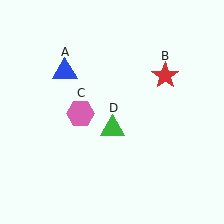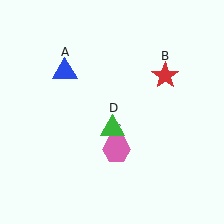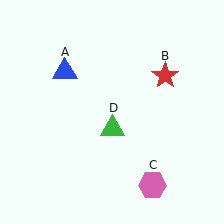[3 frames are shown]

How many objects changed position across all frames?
1 object changed position: pink hexagon (object C).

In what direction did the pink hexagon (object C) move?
The pink hexagon (object C) moved down and to the right.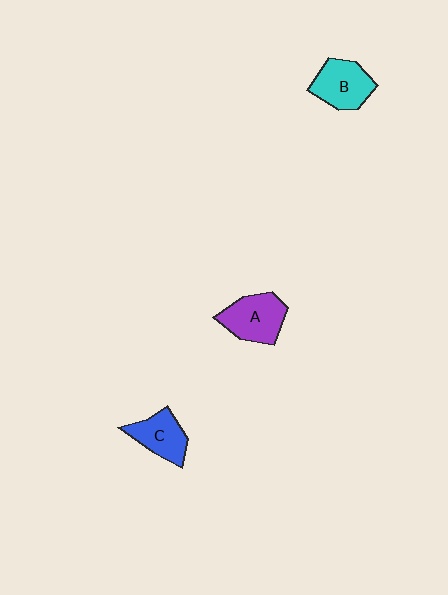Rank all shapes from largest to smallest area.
From largest to smallest: A (purple), B (cyan), C (blue).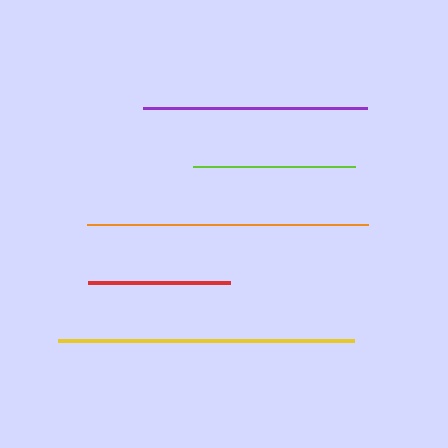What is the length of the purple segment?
The purple segment is approximately 224 pixels long.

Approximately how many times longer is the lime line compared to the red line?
The lime line is approximately 1.1 times the length of the red line.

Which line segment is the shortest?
The red line is the shortest at approximately 142 pixels.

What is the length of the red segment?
The red segment is approximately 142 pixels long.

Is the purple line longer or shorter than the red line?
The purple line is longer than the red line.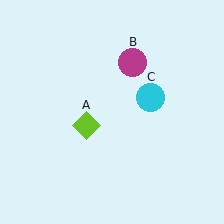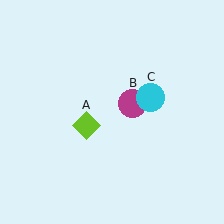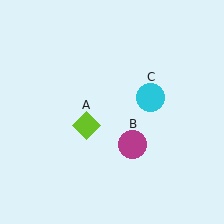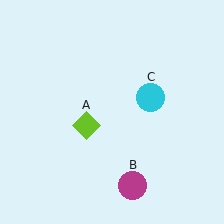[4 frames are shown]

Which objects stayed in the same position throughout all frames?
Lime diamond (object A) and cyan circle (object C) remained stationary.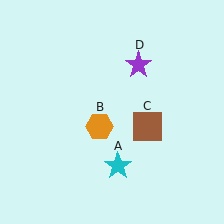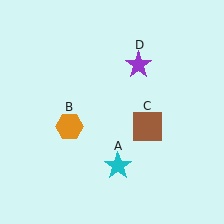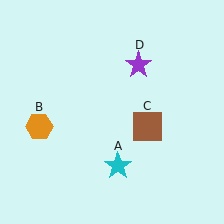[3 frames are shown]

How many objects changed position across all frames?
1 object changed position: orange hexagon (object B).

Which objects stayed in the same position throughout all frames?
Cyan star (object A) and brown square (object C) and purple star (object D) remained stationary.